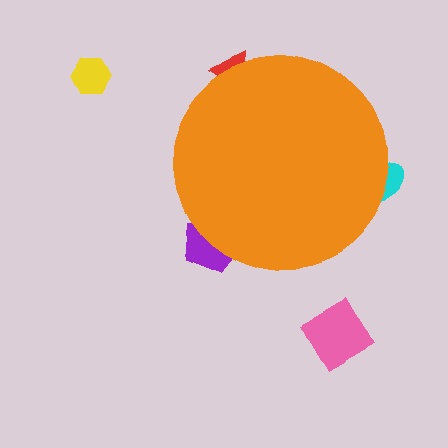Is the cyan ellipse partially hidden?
Yes, the cyan ellipse is partially hidden behind the orange circle.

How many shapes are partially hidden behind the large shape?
3 shapes are partially hidden.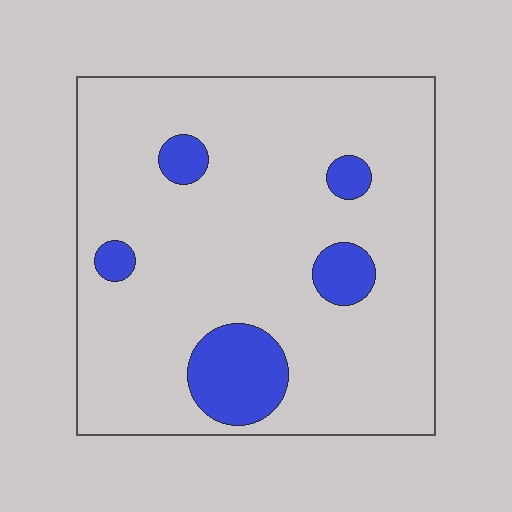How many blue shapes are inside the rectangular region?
5.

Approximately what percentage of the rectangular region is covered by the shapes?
Approximately 15%.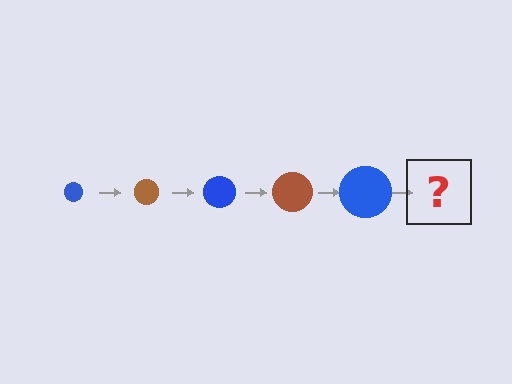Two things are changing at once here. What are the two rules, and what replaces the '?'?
The two rules are that the circle grows larger each step and the color cycles through blue and brown. The '?' should be a brown circle, larger than the previous one.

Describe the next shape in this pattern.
It should be a brown circle, larger than the previous one.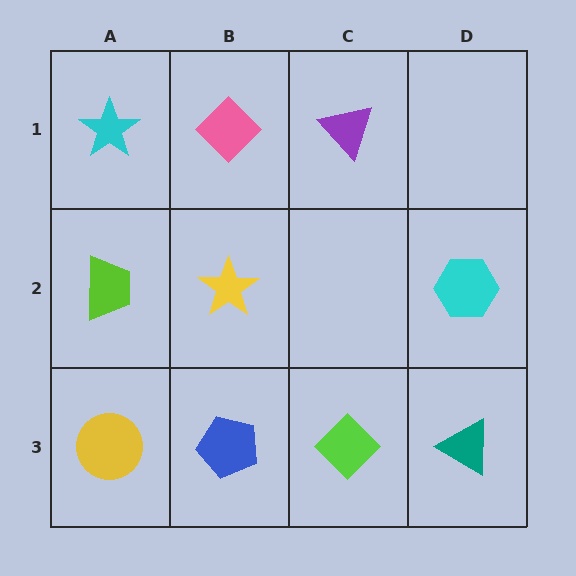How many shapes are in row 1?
3 shapes.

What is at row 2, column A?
A lime trapezoid.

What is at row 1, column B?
A pink diamond.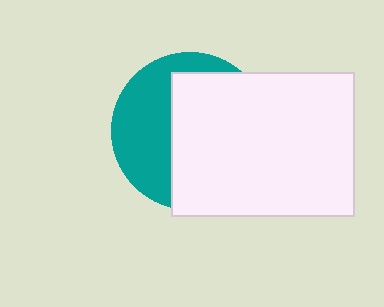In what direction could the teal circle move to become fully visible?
The teal circle could move left. That would shift it out from behind the white rectangle entirely.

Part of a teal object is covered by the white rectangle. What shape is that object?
It is a circle.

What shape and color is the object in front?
The object in front is a white rectangle.